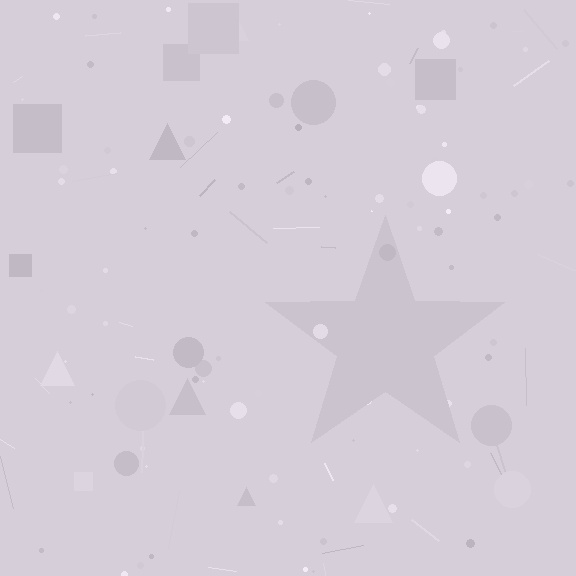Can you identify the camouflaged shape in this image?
The camouflaged shape is a star.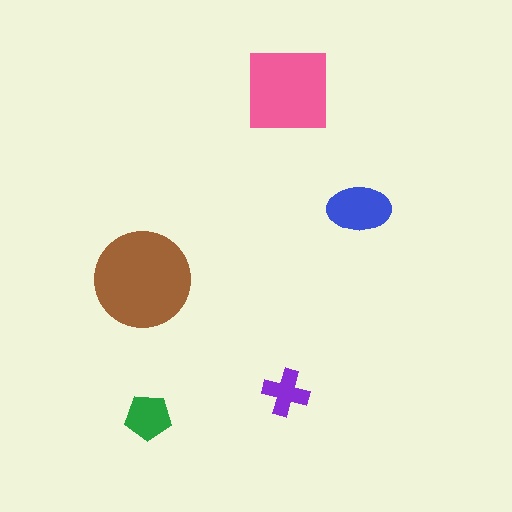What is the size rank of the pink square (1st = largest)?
2nd.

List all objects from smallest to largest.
The purple cross, the green pentagon, the blue ellipse, the pink square, the brown circle.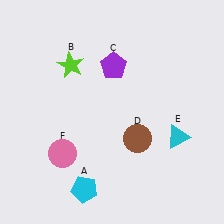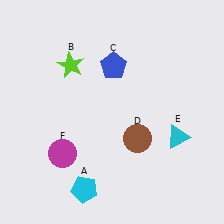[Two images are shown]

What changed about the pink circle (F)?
In Image 1, F is pink. In Image 2, it changed to magenta.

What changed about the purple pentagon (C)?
In Image 1, C is purple. In Image 2, it changed to blue.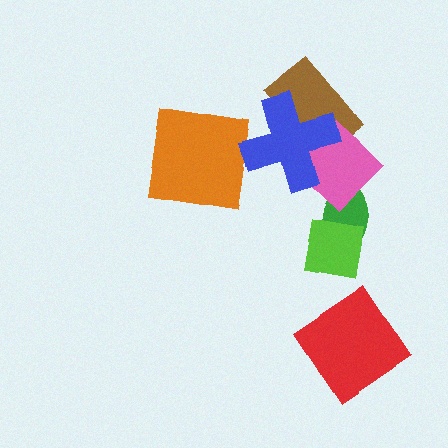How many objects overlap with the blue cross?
2 objects overlap with the blue cross.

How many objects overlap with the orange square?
0 objects overlap with the orange square.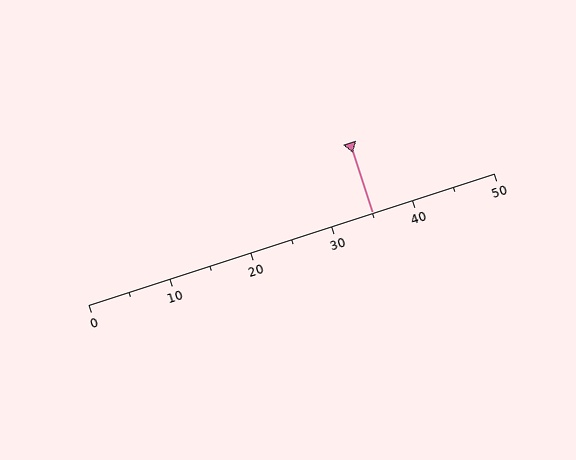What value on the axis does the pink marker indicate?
The marker indicates approximately 35.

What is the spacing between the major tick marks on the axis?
The major ticks are spaced 10 apart.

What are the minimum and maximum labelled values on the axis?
The axis runs from 0 to 50.